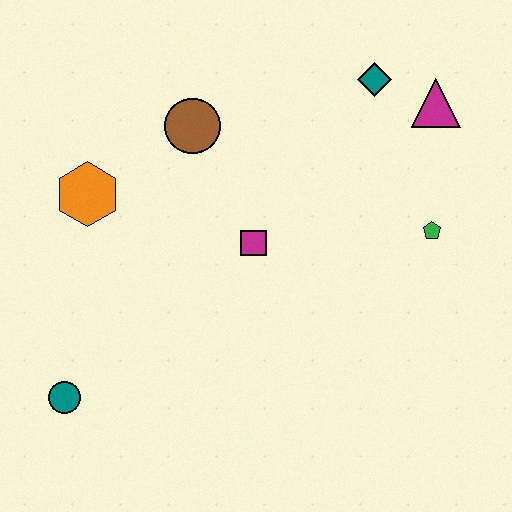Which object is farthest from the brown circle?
The teal circle is farthest from the brown circle.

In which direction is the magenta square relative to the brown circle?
The magenta square is below the brown circle.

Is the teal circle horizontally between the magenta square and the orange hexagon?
No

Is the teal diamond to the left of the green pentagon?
Yes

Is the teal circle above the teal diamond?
No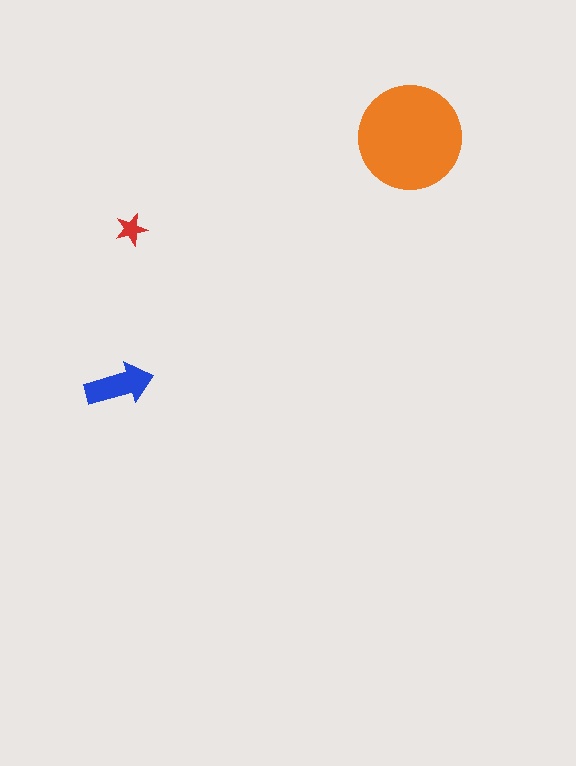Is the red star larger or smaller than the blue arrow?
Smaller.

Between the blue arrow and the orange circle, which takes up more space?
The orange circle.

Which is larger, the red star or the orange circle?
The orange circle.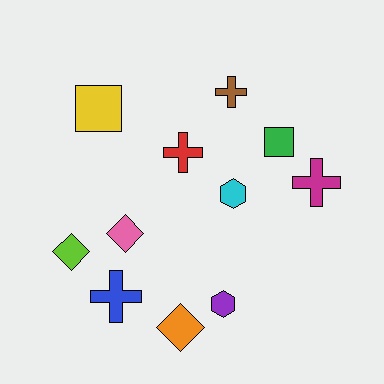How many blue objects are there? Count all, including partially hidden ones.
There is 1 blue object.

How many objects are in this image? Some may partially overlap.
There are 11 objects.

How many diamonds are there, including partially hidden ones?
There are 3 diamonds.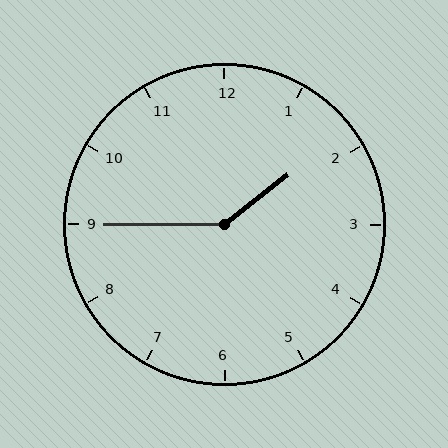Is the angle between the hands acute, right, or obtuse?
It is obtuse.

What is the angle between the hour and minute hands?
Approximately 142 degrees.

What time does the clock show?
1:45.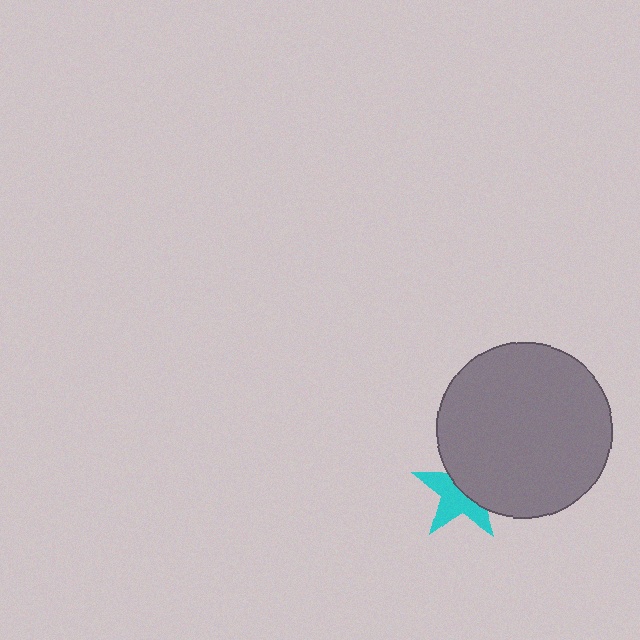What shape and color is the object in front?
The object in front is a gray circle.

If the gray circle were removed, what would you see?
You would see the complete cyan star.